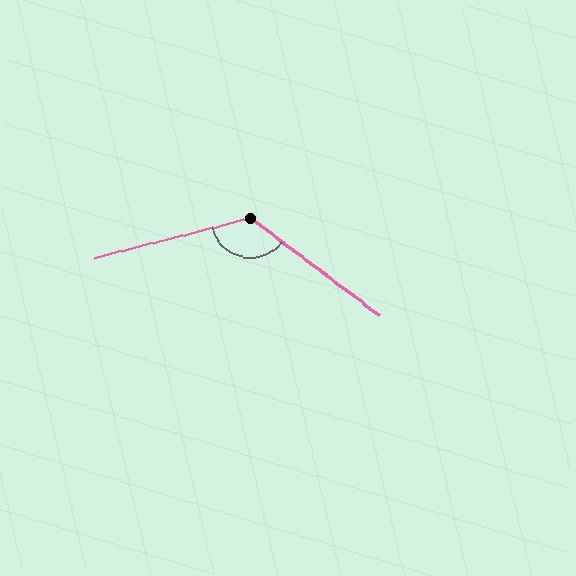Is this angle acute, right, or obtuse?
It is obtuse.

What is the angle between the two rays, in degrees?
Approximately 128 degrees.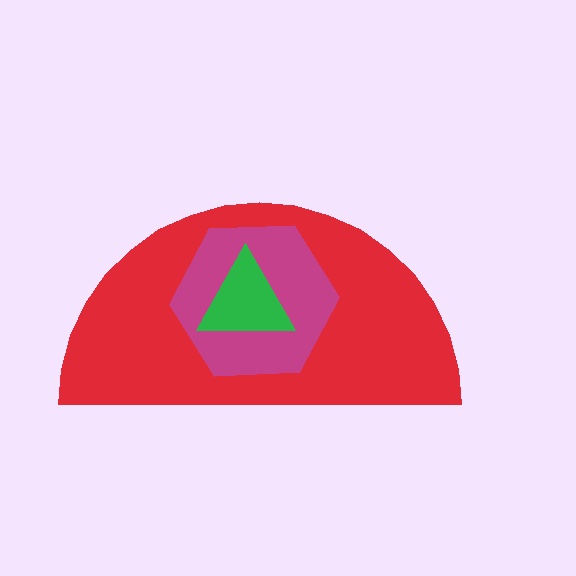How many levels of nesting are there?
3.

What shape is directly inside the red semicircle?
The magenta hexagon.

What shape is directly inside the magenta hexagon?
The green triangle.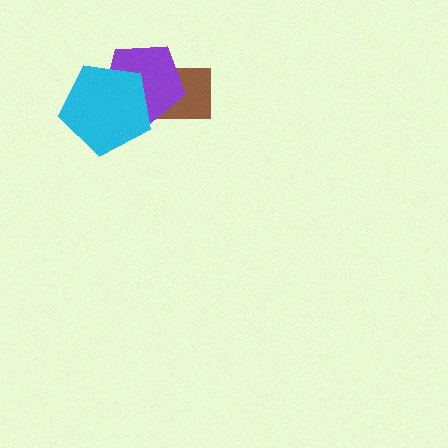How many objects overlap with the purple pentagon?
2 objects overlap with the purple pentagon.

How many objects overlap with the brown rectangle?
2 objects overlap with the brown rectangle.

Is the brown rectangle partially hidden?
Yes, it is partially covered by another shape.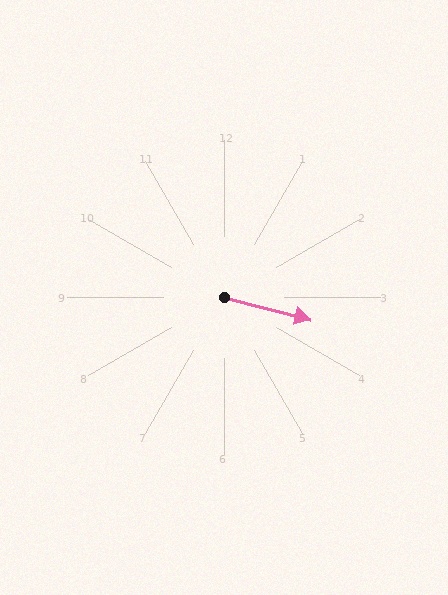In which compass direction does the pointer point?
East.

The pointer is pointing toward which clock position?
Roughly 3 o'clock.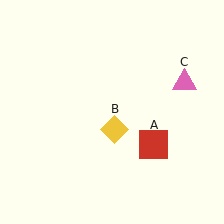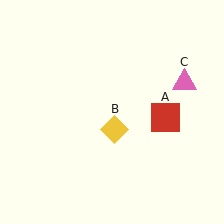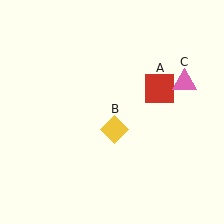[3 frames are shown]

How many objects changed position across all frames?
1 object changed position: red square (object A).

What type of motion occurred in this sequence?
The red square (object A) rotated counterclockwise around the center of the scene.